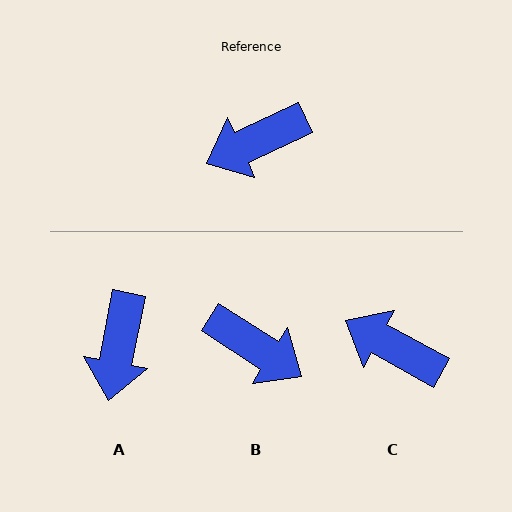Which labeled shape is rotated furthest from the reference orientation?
B, about 122 degrees away.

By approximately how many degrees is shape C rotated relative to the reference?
Approximately 54 degrees clockwise.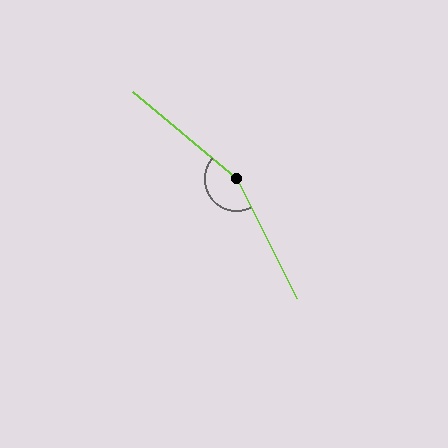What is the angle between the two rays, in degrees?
Approximately 156 degrees.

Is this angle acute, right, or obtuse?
It is obtuse.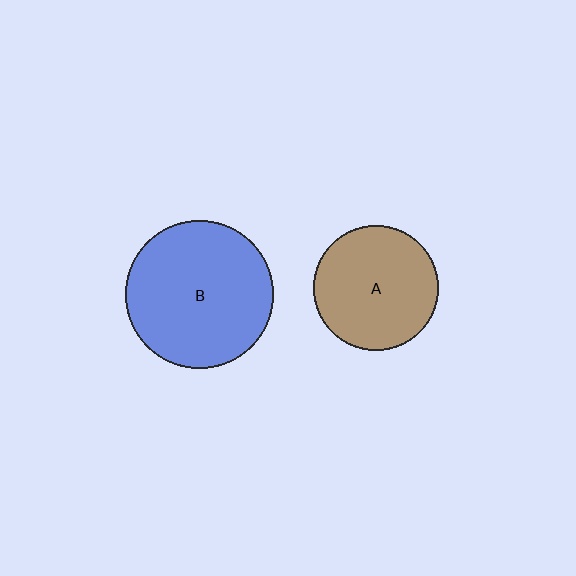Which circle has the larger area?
Circle B (blue).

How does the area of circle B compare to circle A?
Approximately 1.4 times.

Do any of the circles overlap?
No, none of the circles overlap.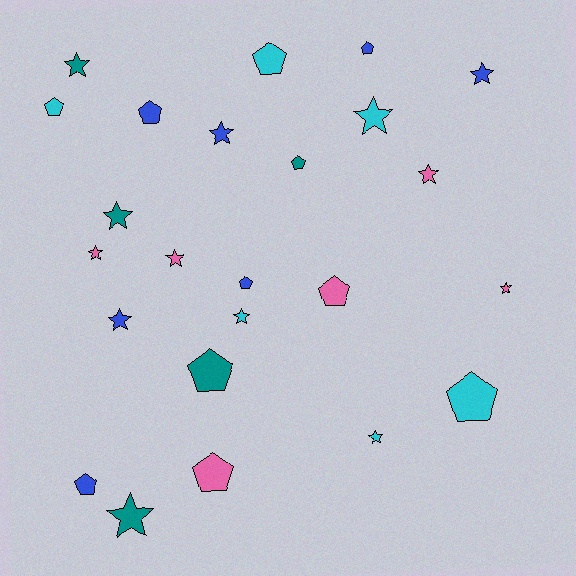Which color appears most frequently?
Blue, with 7 objects.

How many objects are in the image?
There are 24 objects.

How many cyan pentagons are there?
There are 3 cyan pentagons.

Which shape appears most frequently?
Star, with 13 objects.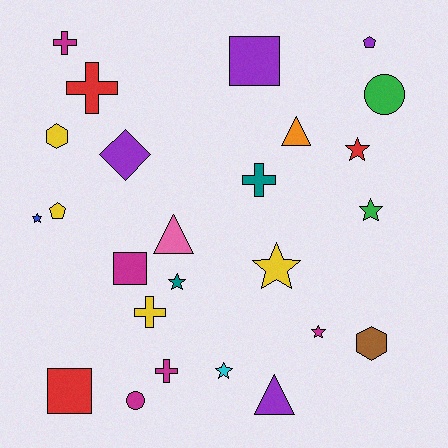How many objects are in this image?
There are 25 objects.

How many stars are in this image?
There are 7 stars.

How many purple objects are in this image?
There are 4 purple objects.